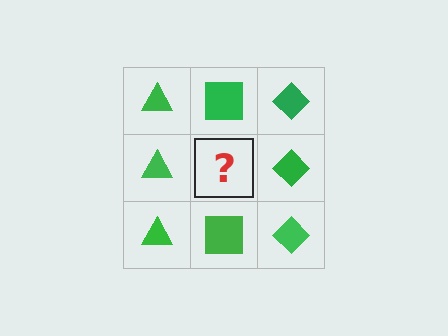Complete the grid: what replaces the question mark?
The question mark should be replaced with a green square.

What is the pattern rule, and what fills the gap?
The rule is that each column has a consistent shape. The gap should be filled with a green square.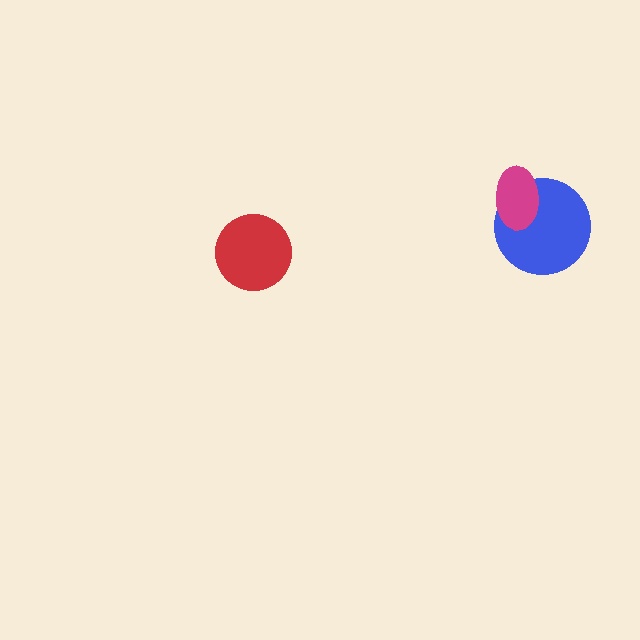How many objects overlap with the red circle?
0 objects overlap with the red circle.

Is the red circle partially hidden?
No, no other shape covers it.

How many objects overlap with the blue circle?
1 object overlaps with the blue circle.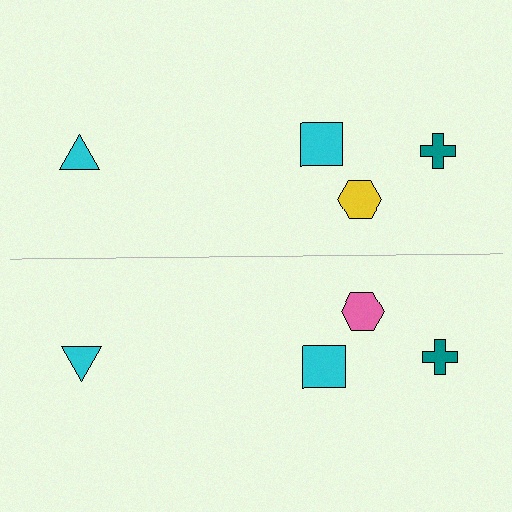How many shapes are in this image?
There are 8 shapes in this image.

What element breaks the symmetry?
The pink hexagon on the bottom side breaks the symmetry — its mirror counterpart is yellow.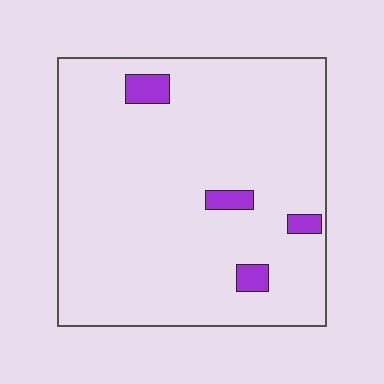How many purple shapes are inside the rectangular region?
4.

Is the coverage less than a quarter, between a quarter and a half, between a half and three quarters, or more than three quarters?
Less than a quarter.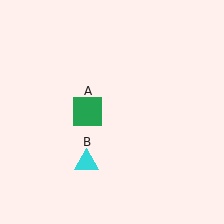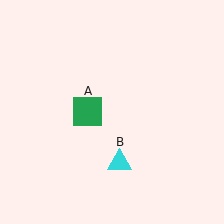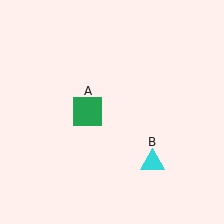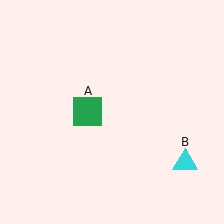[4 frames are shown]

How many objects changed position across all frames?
1 object changed position: cyan triangle (object B).